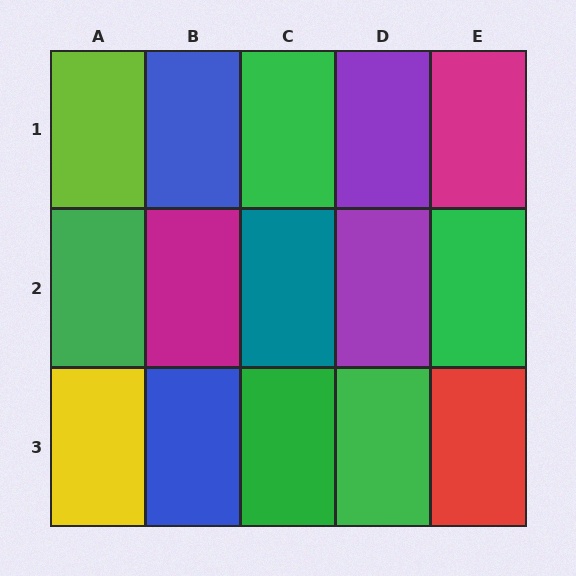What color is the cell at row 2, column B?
Magenta.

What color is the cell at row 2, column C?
Teal.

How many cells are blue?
2 cells are blue.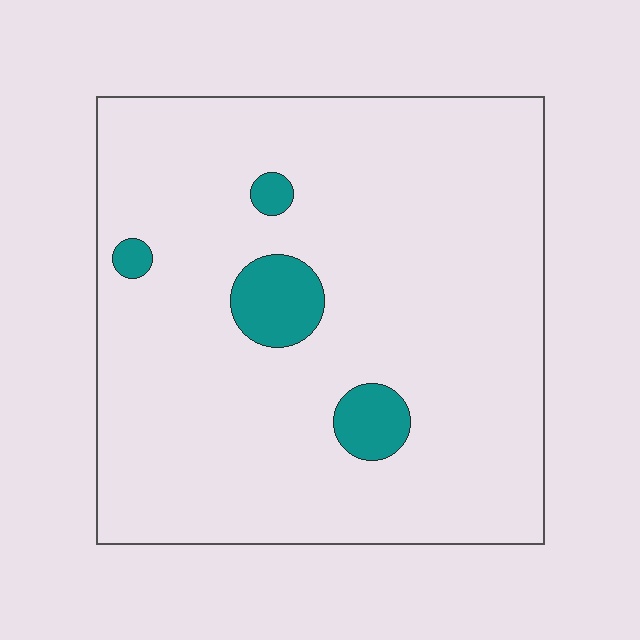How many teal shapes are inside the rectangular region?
4.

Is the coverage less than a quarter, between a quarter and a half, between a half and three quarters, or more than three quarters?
Less than a quarter.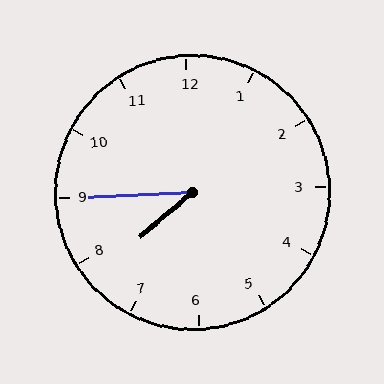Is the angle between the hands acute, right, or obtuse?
It is acute.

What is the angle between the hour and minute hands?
Approximately 38 degrees.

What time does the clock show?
7:45.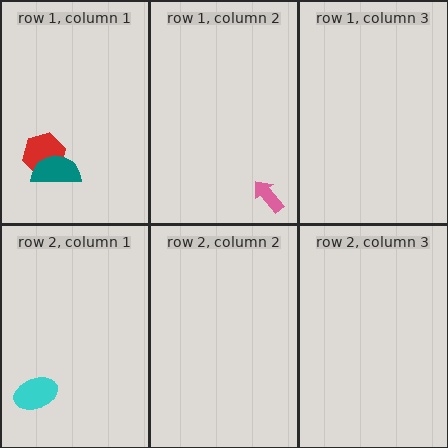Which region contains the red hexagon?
The row 1, column 1 region.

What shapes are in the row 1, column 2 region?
The pink arrow.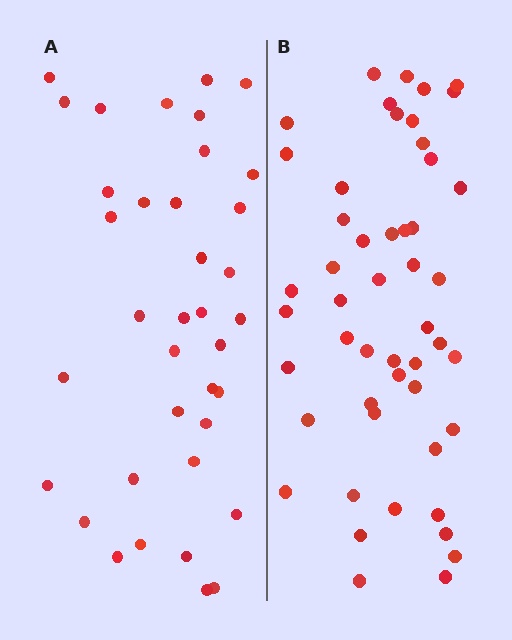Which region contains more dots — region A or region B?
Region B (the right region) has more dots.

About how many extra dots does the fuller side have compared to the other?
Region B has approximately 15 more dots than region A.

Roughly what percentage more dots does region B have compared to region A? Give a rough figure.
About 35% more.